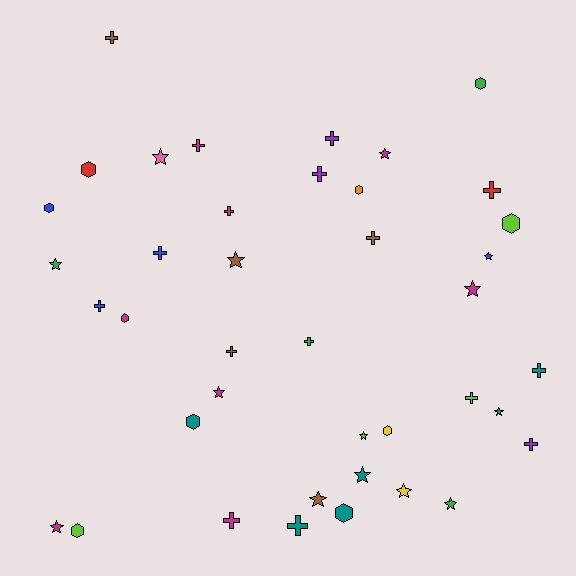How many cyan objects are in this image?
There are no cyan objects.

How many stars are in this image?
There are 14 stars.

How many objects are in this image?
There are 40 objects.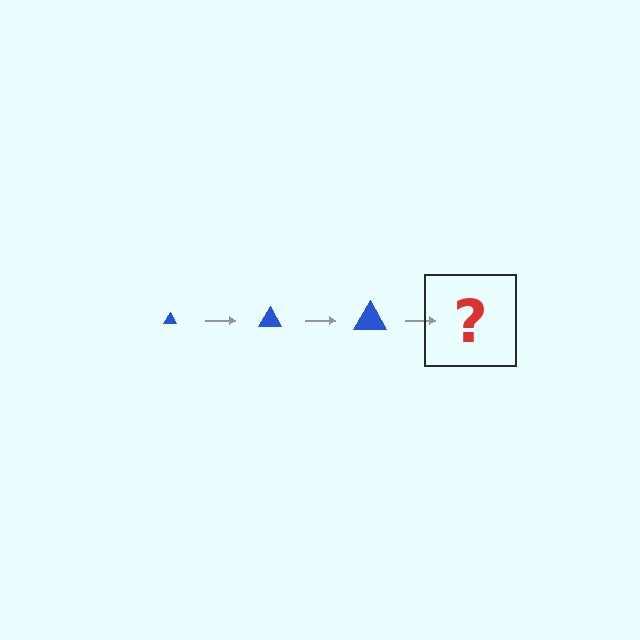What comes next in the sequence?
The next element should be a blue triangle, larger than the previous one.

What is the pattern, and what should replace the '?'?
The pattern is that the triangle gets progressively larger each step. The '?' should be a blue triangle, larger than the previous one.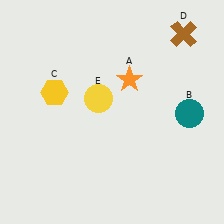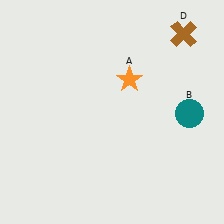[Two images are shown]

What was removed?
The yellow hexagon (C), the yellow circle (E) were removed in Image 2.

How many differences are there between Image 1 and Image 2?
There are 2 differences between the two images.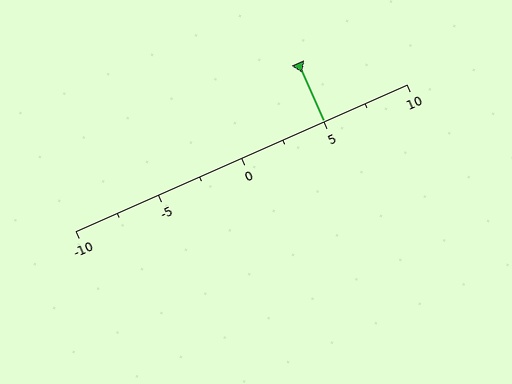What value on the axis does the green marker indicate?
The marker indicates approximately 5.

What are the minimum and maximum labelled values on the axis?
The axis runs from -10 to 10.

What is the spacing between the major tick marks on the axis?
The major ticks are spaced 5 apart.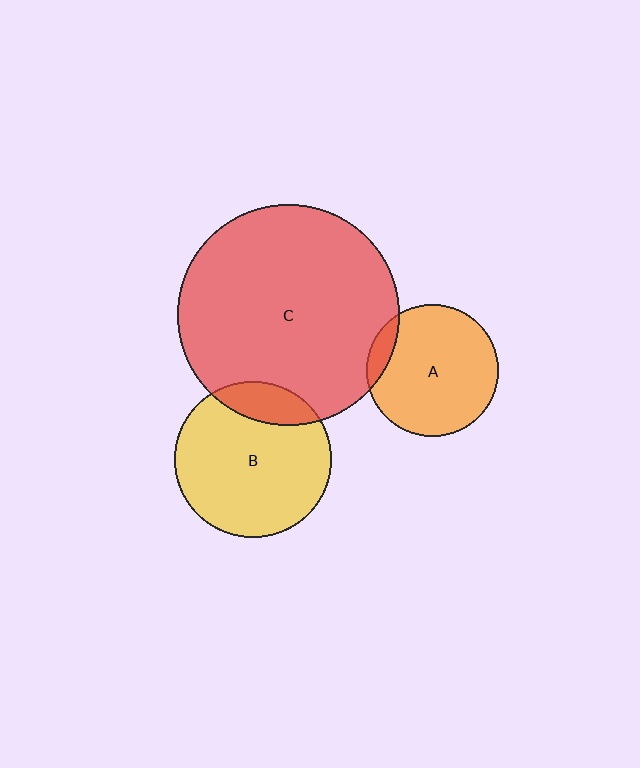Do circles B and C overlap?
Yes.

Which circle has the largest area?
Circle C (red).